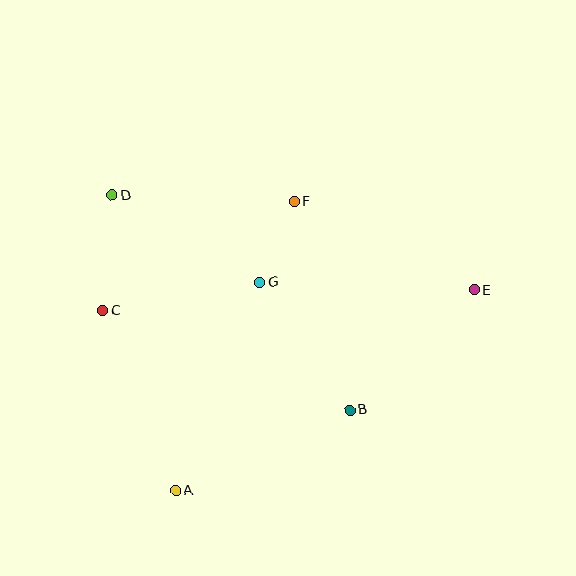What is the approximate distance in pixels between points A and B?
The distance between A and B is approximately 192 pixels.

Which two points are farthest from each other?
Points D and E are farthest from each other.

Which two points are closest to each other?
Points F and G are closest to each other.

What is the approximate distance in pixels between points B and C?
The distance between B and C is approximately 267 pixels.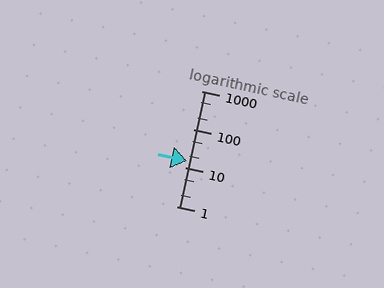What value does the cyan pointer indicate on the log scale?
The pointer indicates approximately 15.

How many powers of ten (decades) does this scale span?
The scale spans 3 decades, from 1 to 1000.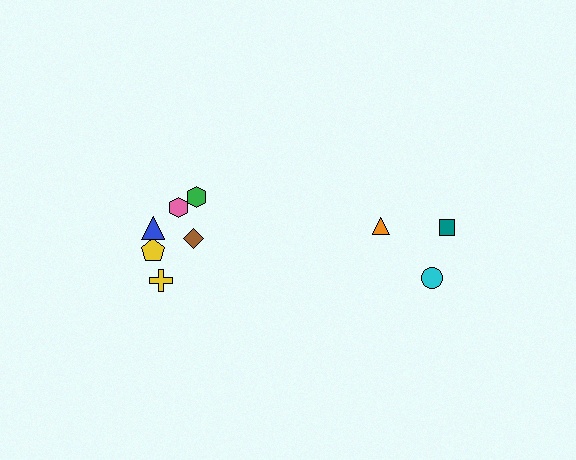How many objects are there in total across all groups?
There are 9 objects.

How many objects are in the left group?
There are 6 objects.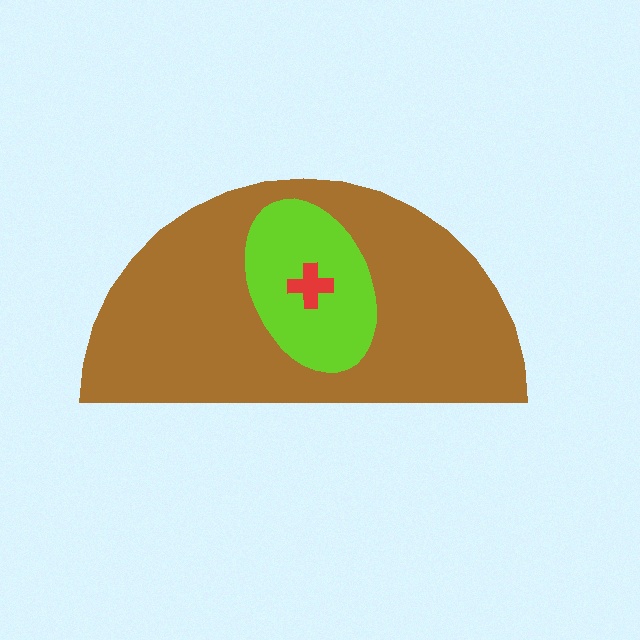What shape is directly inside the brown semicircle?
The lime ellipse.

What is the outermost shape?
The brown semicircle.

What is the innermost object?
The red cross.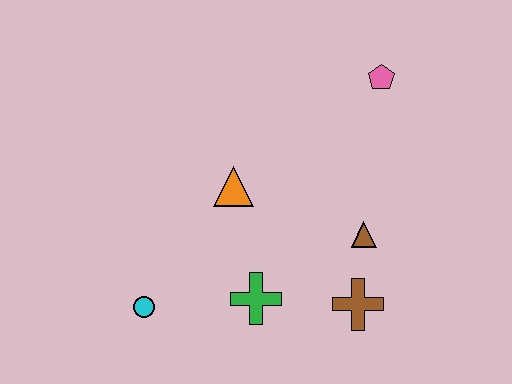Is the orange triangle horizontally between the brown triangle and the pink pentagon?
No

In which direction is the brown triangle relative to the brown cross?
The brown triangle is above the brown cross.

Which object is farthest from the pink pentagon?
The cyan circle is farthest from the pink pentagon.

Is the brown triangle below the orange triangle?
Yes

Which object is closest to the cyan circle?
The green cross is closest to the cyan circle.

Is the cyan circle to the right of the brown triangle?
No